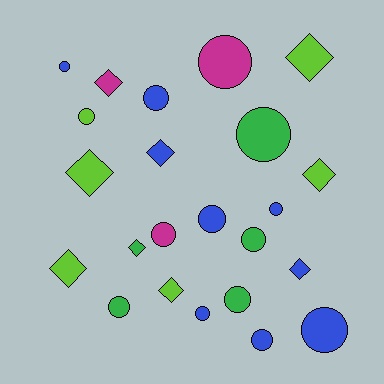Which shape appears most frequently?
Circle, with 14 objects.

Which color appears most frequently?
Blue, with 9 objects.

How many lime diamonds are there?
There are 5 lime diamonds.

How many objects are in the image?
There are 23 objects.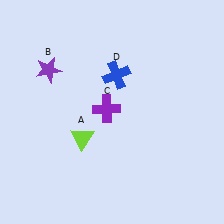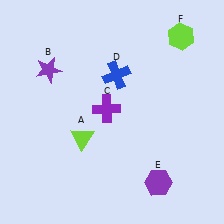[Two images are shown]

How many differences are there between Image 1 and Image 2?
There are 2 differences between the two images.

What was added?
A purple hexagon (E), a lime hexagon (F) were added in Image 2.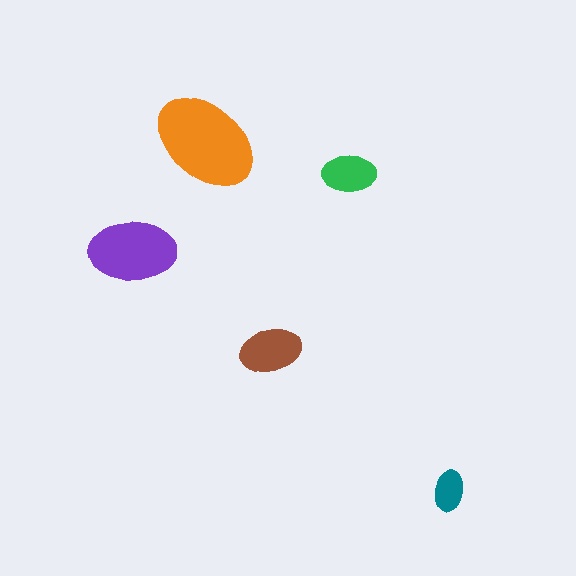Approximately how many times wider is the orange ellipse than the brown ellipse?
About 1.5 times wider.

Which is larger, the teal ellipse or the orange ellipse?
The orange one.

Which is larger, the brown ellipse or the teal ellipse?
The brown one.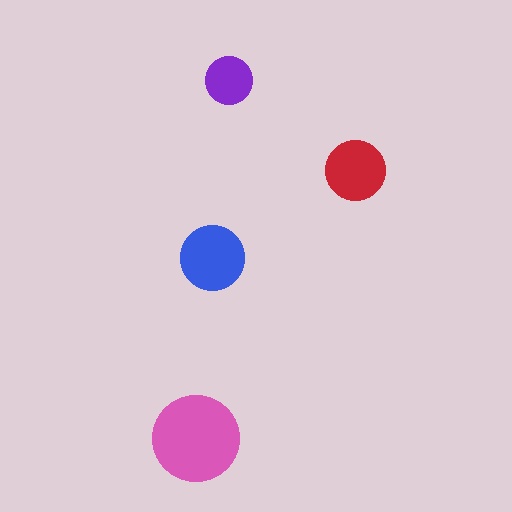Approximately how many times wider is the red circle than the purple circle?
About 1.5 times wider.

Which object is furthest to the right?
The red circle is rightmost.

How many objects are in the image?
There are 4 objects in the image.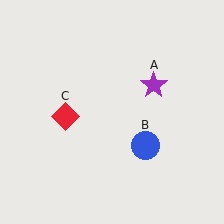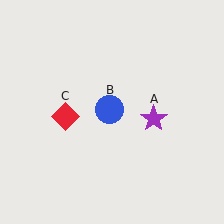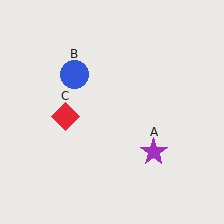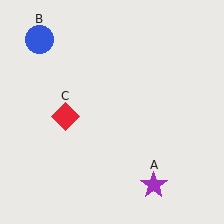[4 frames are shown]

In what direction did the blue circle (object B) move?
The blue circle (object B) moved up and to the left.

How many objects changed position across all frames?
2 objects changed position: purple star (object A), blue circle (object B).